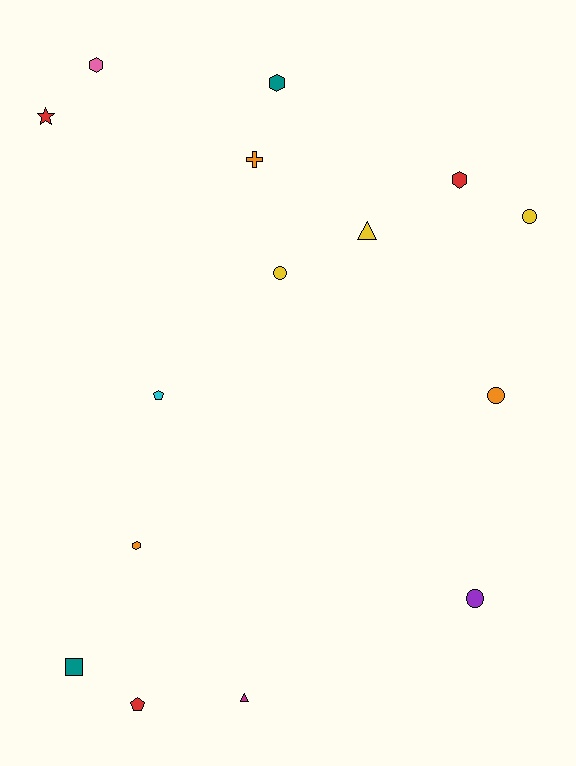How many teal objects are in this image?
There are 2 teal objects.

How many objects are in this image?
There are 15 objects.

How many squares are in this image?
There is 1 square.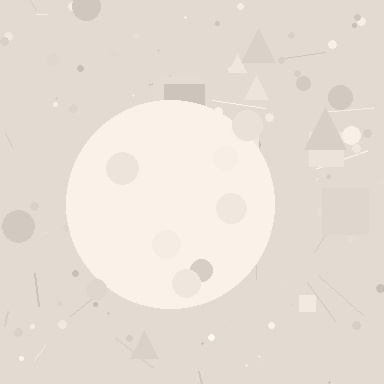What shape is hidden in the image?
A circle is hidden in the image.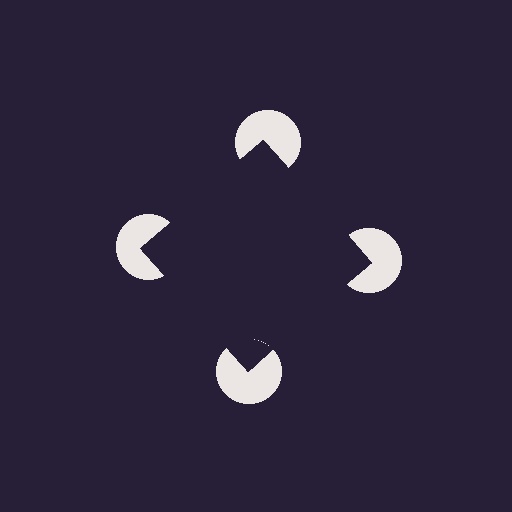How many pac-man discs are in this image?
There are 4 — one at each vertex of the illusory square.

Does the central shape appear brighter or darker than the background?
It typically appears slightly darker than the background, even though no actual brightness change is drawn.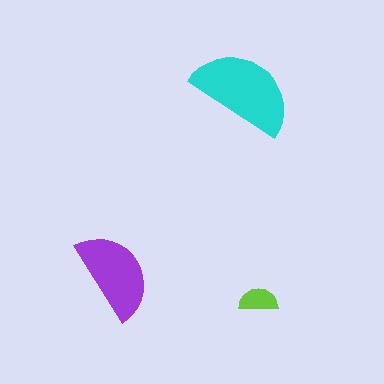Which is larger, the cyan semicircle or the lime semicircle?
The cyan one.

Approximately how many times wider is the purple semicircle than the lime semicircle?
About 2.5 times wider.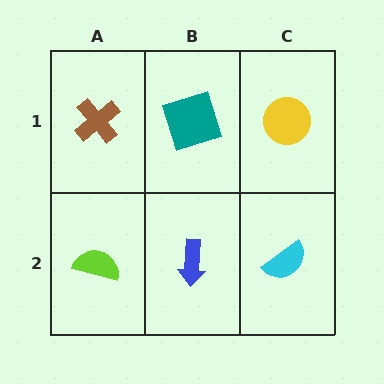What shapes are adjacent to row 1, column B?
A blue arrow (row 2, column B), a brown cross (row 1, column A), a yellow circle (row 1, column C).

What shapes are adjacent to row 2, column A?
A brown cross (row 1, column A), a blue arrow (row 2, column B).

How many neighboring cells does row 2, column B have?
3.